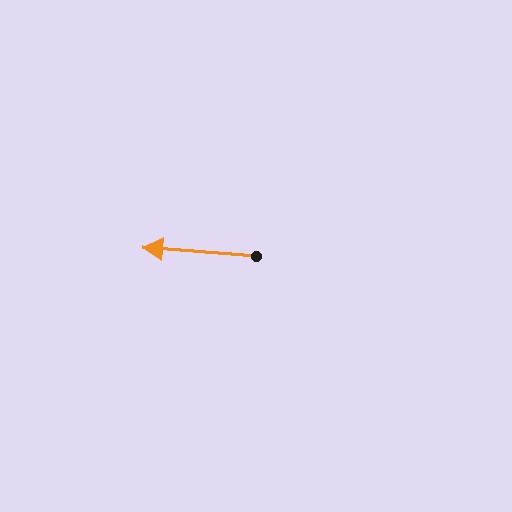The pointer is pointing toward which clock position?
Roughly 9 o'clock.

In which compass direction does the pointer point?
West.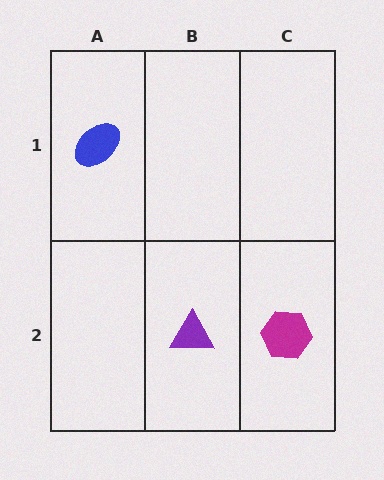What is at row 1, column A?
A blue ellipse.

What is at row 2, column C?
A magenta hexagon.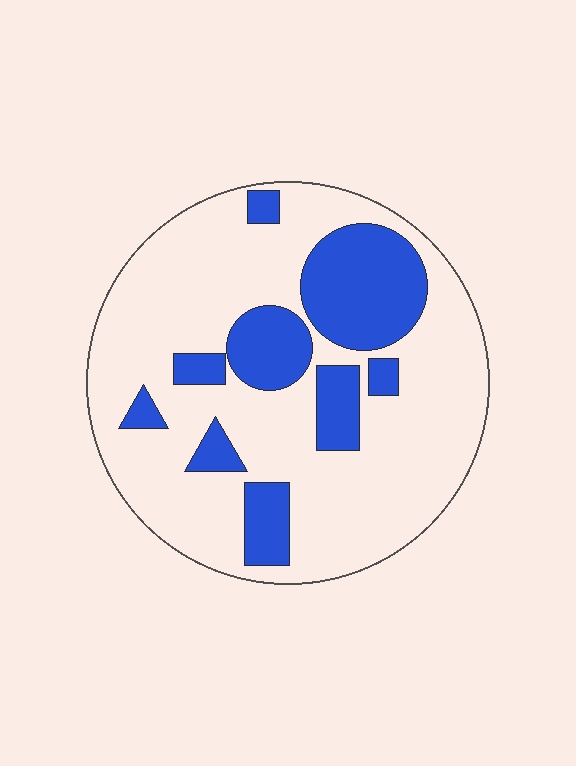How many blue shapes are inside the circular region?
9.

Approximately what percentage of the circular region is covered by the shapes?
Approximately 25%.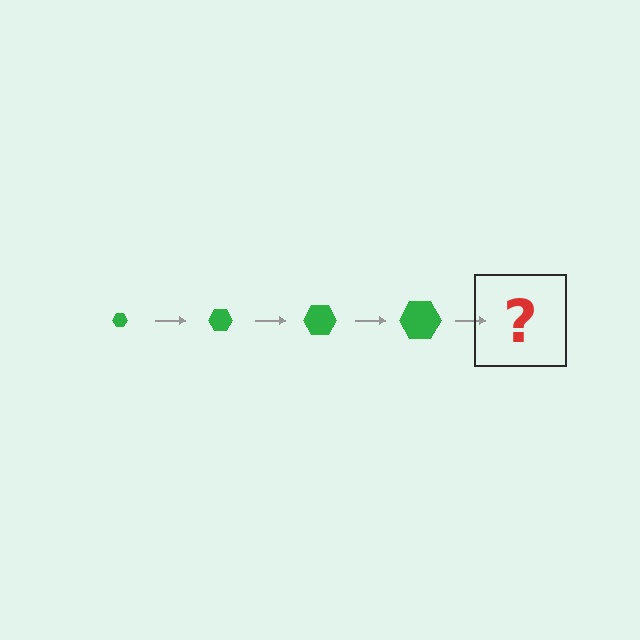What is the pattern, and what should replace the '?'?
The pattern is that the hexagon gets progressively larger each step. The '?' should be a green hexagon, larger than the previous one.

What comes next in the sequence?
The next element should be a green hexagon, larger than the previous one.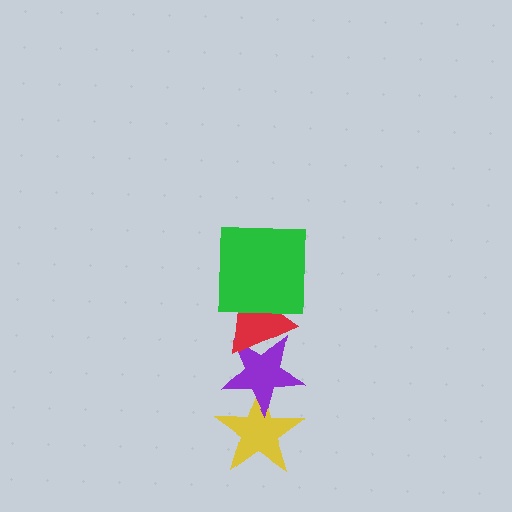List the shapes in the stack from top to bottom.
From top to bottom: the green square, the red triangle, the purple star, the yellow star.